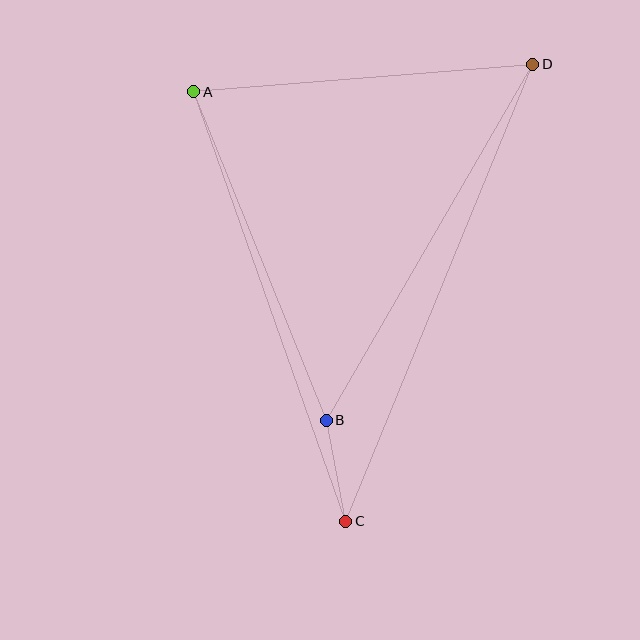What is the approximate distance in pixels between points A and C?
The distance between A and C is approximately 456 pixels.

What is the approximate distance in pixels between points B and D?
The distance between B and D is approximately 411 pixels.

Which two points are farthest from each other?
Points C and D are farthest from each other.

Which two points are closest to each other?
Points B and C are closest to each other.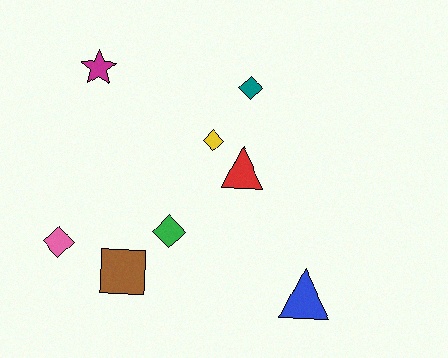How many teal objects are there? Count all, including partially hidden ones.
There is 1 teal object.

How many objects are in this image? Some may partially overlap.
There are 8 objects.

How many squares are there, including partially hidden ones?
There is 1 square.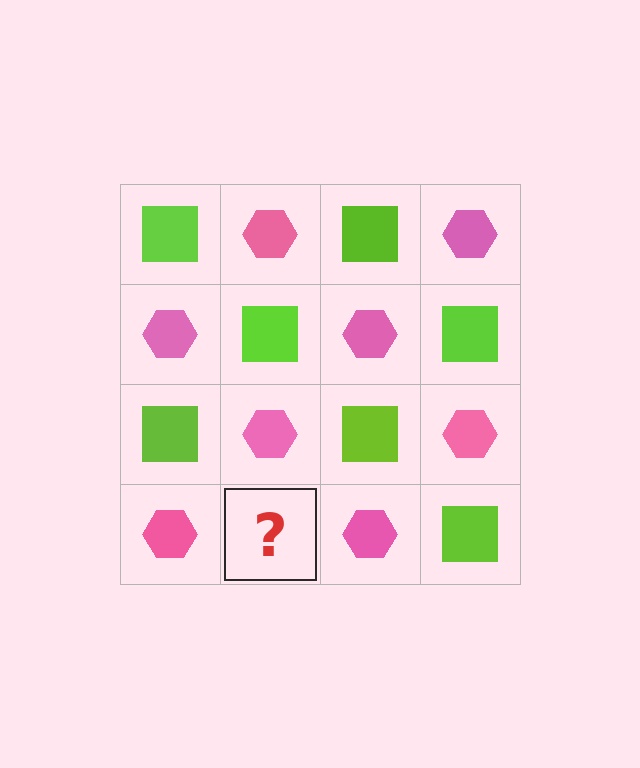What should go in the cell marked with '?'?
The missing cell should contain a lime square.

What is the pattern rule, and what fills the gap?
The rule is that it alternates lime square and pink hexagon in a checkerboard pattern. The gap should be filled with a lime square.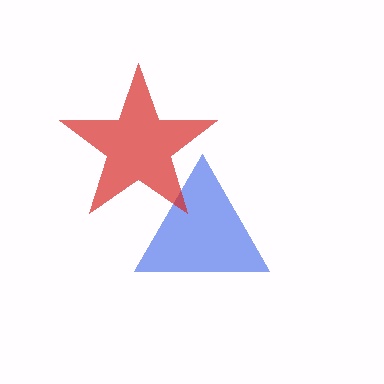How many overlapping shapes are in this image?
There are 2 overlapping shapes in the image.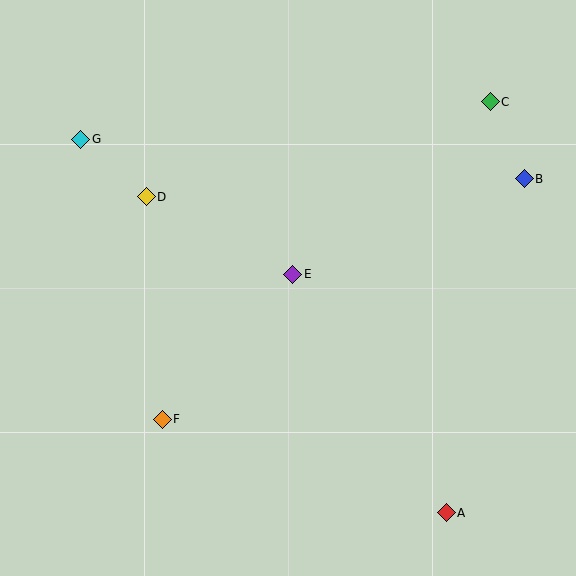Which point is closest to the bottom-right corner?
Point A is closest to the bottom-right corner.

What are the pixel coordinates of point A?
Point A is at (446, 513).